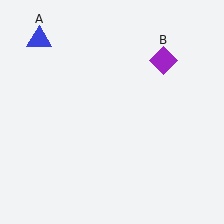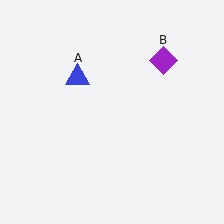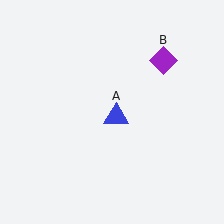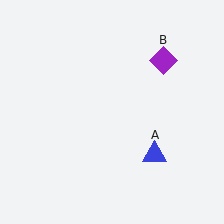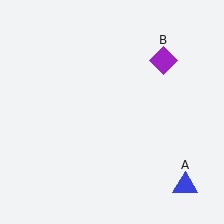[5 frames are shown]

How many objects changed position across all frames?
1 object changed position: blue triangle (object A).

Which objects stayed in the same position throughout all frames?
Purple diamond (object B) remained stationary.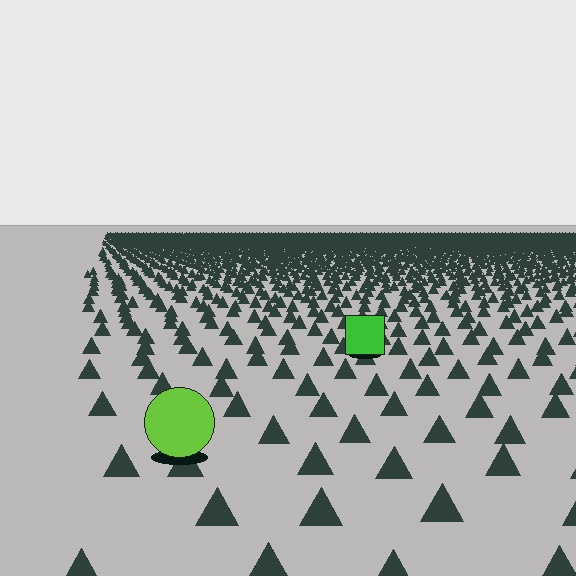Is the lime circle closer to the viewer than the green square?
Yes. The lime circle is closer — you can tell from the texture gradient: the ground texture is coarser near it.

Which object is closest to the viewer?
The lime circle is closest. The texture marks near it are larger and more spread out.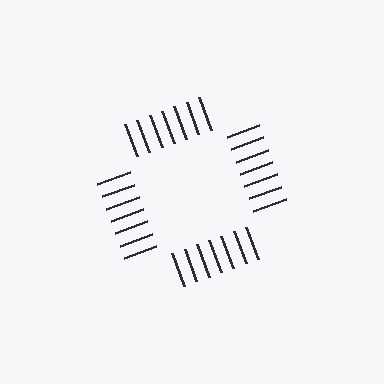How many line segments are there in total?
28 — 7 along each of the 4 edges.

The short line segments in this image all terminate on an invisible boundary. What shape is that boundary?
An illusory square — the line segments terminate on its edges but no continuous stroke is drawn.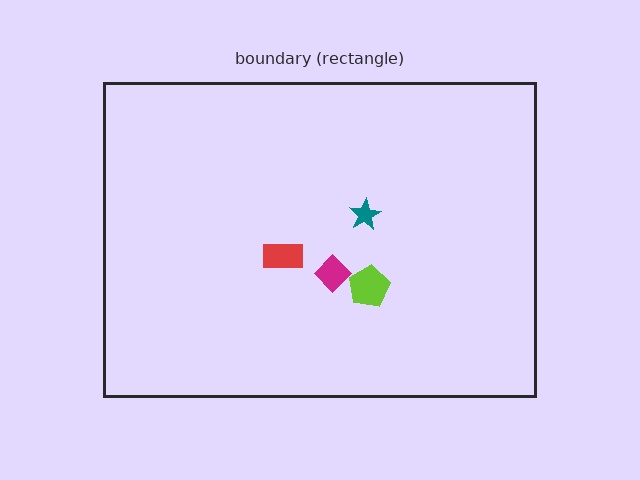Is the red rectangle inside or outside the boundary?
Inside.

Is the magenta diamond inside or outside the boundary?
Inside.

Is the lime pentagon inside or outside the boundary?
Inside.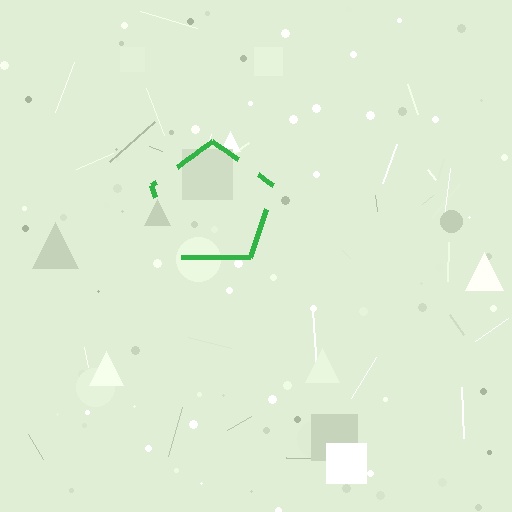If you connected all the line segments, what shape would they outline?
They would outline a pentagon.